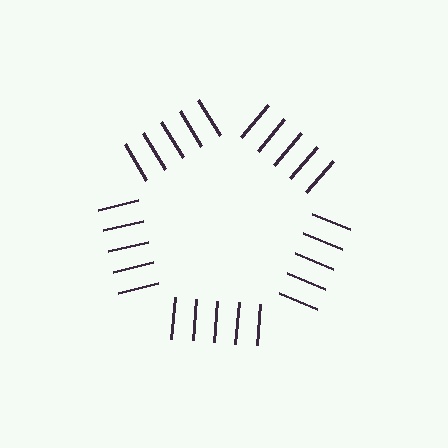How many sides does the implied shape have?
5 sides — the line-ends trace a pentagon.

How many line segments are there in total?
25 — 5 along each of the 5 edges.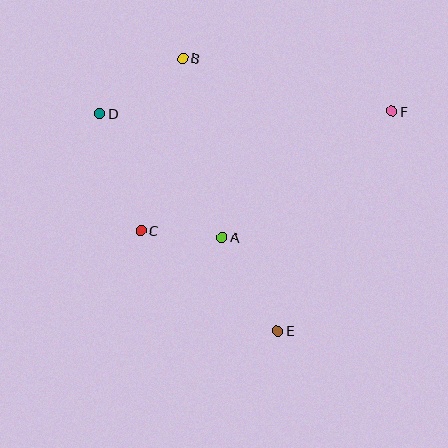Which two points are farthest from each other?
Points D and F are farthest from each other.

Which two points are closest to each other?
Points A and C are closest to each other.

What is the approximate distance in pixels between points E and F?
The distance between E and F is approximately 247 pixels.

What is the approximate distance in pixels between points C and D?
The distance between C and D is approximately 124 pixels.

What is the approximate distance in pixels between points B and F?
The distance between B and F is approximately 216 pixels.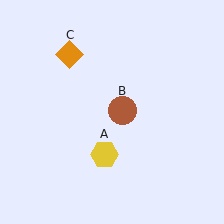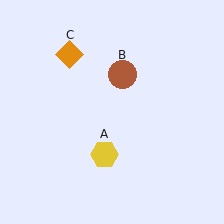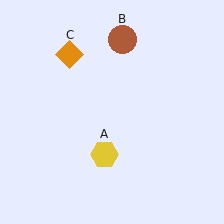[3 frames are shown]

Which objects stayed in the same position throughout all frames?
Yellow hexagon (object A) and orange diamond (object C) remained stationary.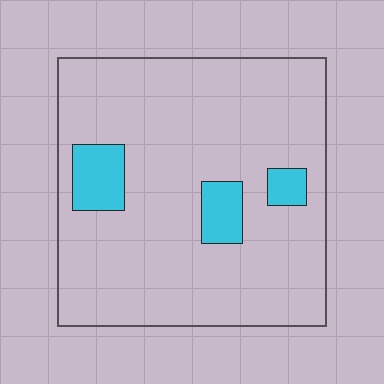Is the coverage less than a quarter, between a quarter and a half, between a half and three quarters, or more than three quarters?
Less than a quarter.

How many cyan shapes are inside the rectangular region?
3.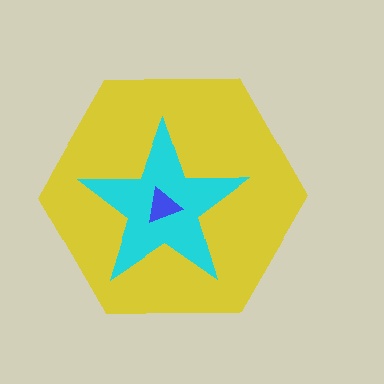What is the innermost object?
The blue triangle.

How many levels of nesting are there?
3.